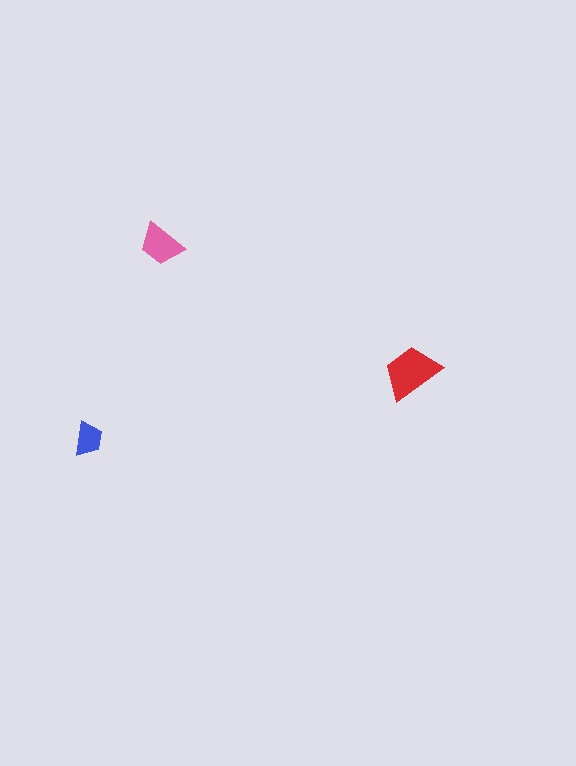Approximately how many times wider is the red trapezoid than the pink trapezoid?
About 1.5 times wider.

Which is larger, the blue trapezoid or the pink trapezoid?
The pink one.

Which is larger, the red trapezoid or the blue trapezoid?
The red one.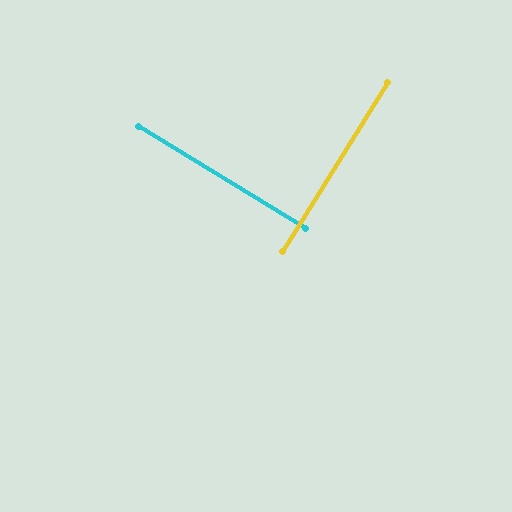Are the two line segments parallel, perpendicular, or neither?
Perpendicular — they meet at approximately 90°.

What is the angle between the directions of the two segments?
Approximately 90 degrees.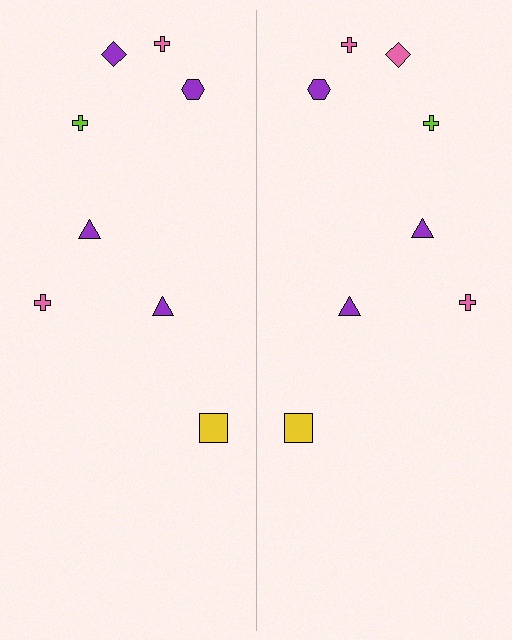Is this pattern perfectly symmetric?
No, the pattern is not perfectly symmetric. The pink diamond on the right side breaks the symmetry — its mirror counterpart is purple.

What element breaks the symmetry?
The pink diamond on the right side breaks the symmetry — its mirror counterpart is purple.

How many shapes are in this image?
There are 16 shapes in this image.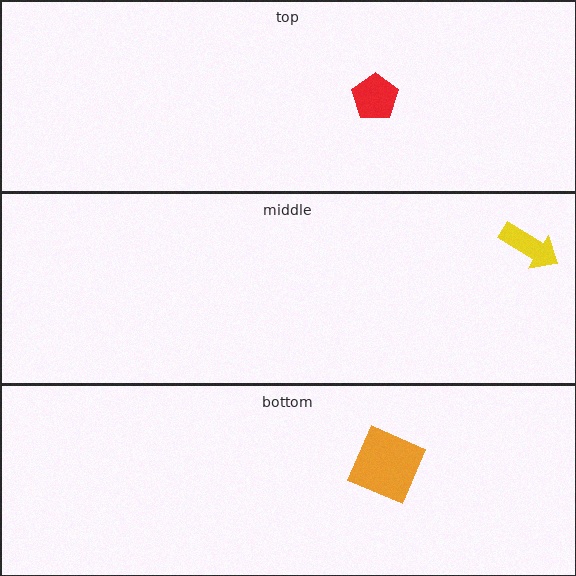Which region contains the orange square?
The bottom region.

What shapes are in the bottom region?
The orange square.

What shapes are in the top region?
The red pentagon.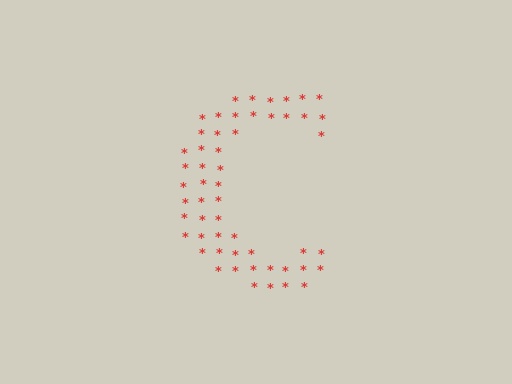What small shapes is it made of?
It is made of small asterisks.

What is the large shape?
The large shape is the letter C.